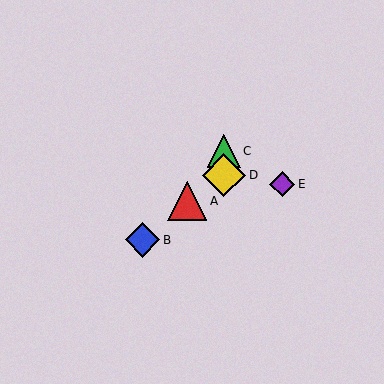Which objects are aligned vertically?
Objects C, D are aligned vertically.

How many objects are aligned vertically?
2 objects (C, D) are aligned vertically.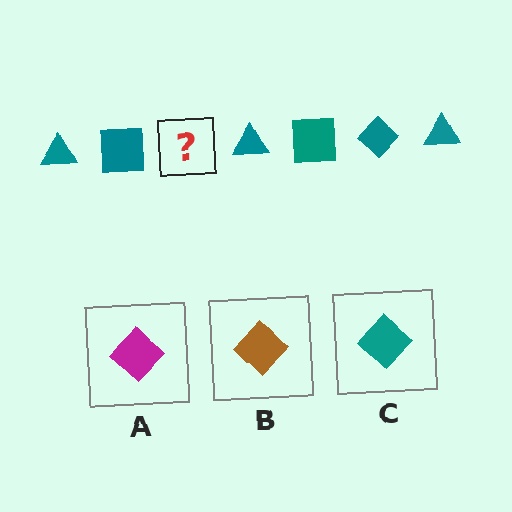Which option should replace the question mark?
Option C.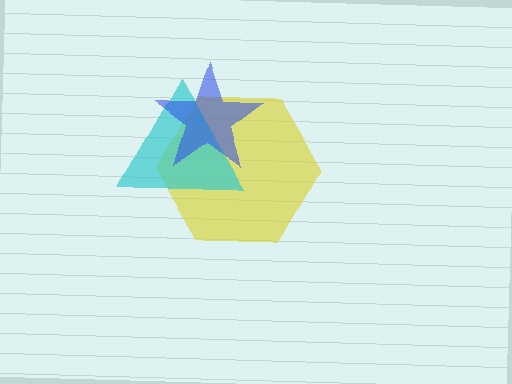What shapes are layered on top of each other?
The layered shapes are: a yellow hexagon, a cyan triangle, a blue star.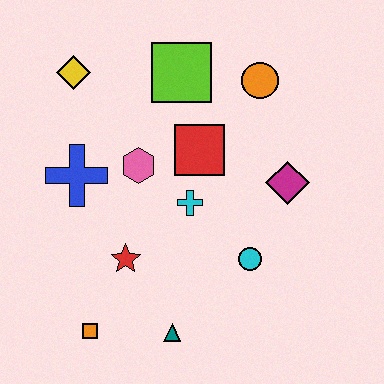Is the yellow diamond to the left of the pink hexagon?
Yes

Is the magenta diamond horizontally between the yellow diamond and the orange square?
No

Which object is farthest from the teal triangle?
The yellow diamond is farthest from the teal triangle.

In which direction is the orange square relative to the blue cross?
The orange square is below the blue cross.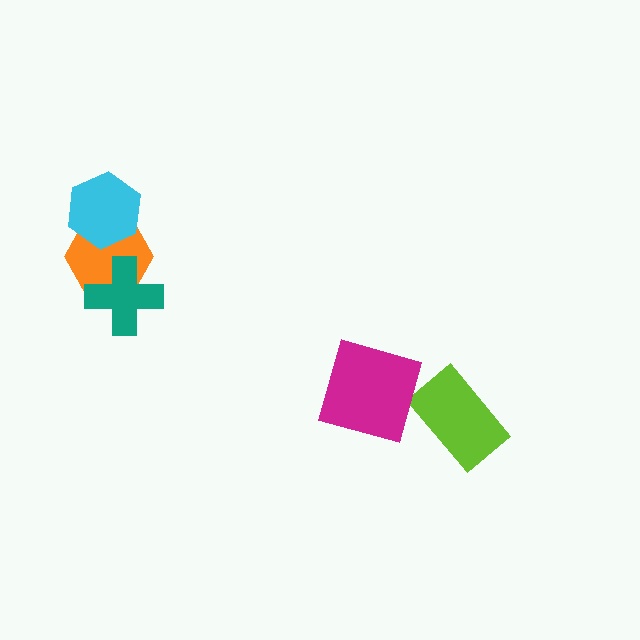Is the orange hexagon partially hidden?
Yes, it is partially covered by another shape.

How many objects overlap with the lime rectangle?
0 objects overlap with the lime rectangle.